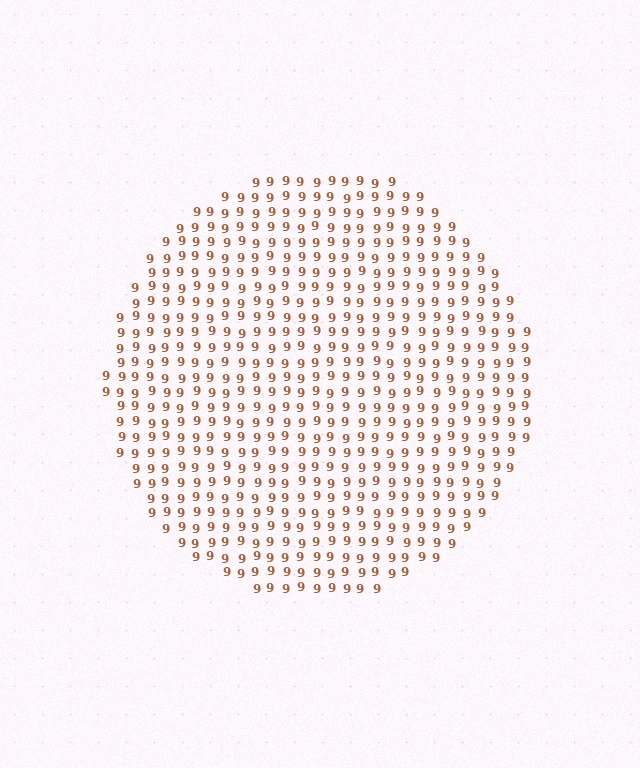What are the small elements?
The small elements are digit 9's.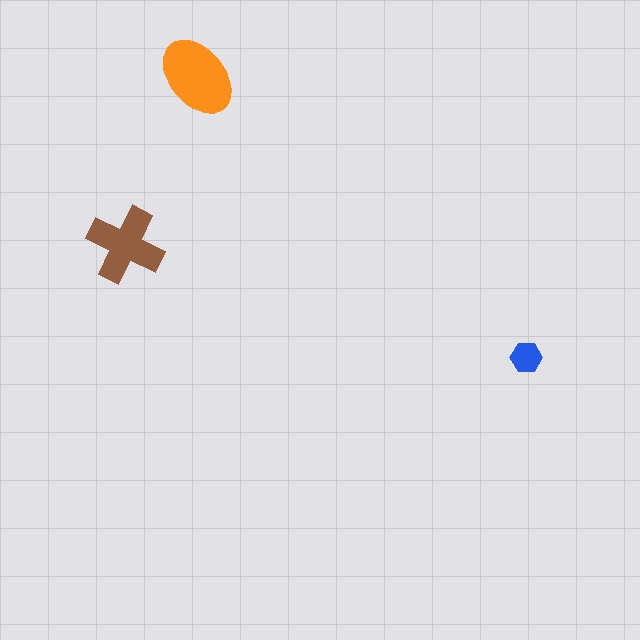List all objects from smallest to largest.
The blue hexagon, the brown cross, the orange ellipse.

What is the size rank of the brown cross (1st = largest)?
2nd.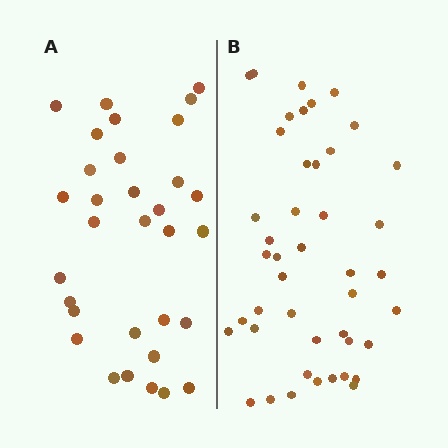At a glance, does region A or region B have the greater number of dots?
Region B (the right region) has more dots.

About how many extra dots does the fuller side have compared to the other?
Region B has roughly 12 or so more dots than region A.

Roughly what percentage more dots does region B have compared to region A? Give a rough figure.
About 40% more.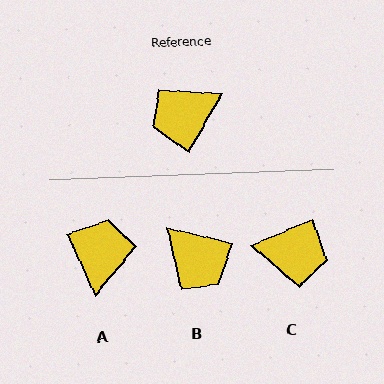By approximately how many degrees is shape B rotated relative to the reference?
Approximately 106 degrees counter-clockwise.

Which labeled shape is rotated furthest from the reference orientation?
C, about 143 degrees away.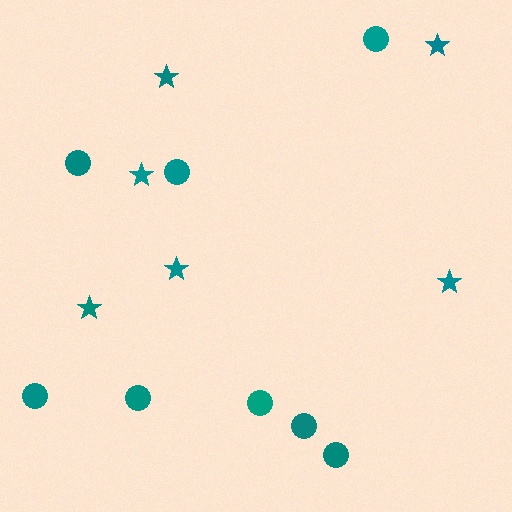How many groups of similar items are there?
There are 2 groups: one group of stars (6) and one group of circles (8).